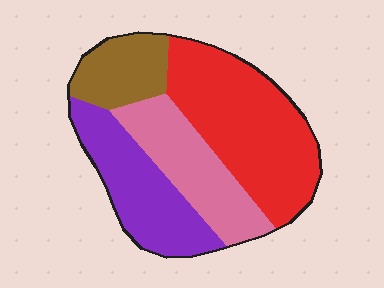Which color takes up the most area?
Red, at roughly 40%.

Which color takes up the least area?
Brown, at roughly 15%.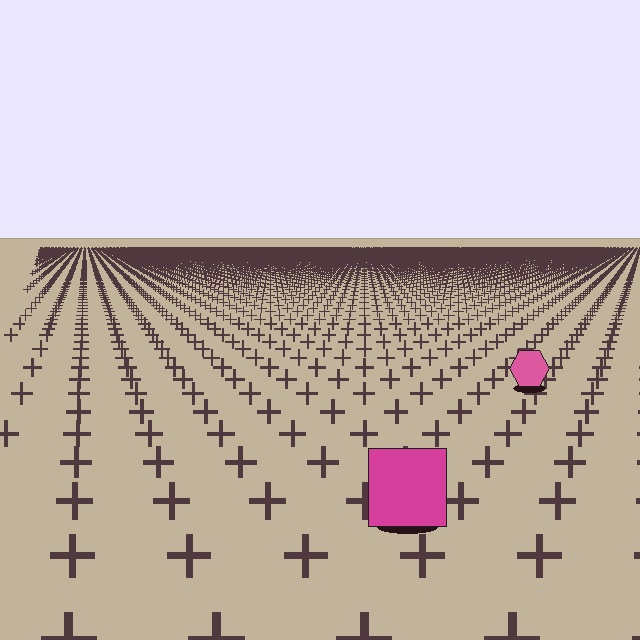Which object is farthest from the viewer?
The pink hexagon is farthest from the viewer. It appears smaller and the ground texture around it is denser.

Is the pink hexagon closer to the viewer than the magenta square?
No. The magenta square is closer — you can tell from the texture gradient: the ground texture is coarser near it.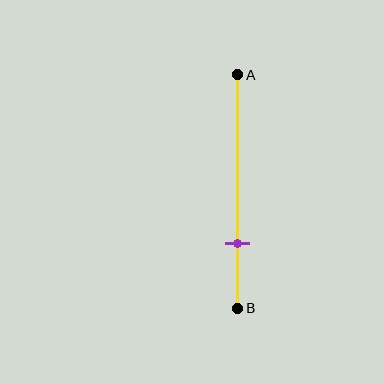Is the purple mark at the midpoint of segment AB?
No, the mark is at about 70% from A, not at the 50% midpoint.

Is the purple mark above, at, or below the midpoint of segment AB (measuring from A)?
The purple mark is below the midpoint of segment AB.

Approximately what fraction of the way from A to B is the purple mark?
The purple mark is approximately 70% of the way from A to B.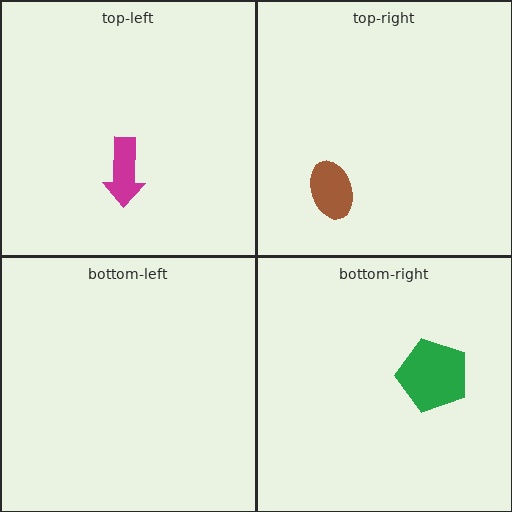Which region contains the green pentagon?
The bottom-right region.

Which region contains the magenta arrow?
The top-left region.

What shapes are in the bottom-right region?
The green pentagon.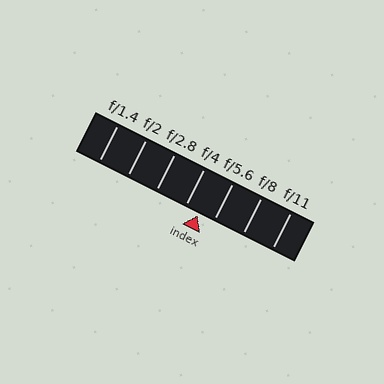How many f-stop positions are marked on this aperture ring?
There are 7 f-stop positions marked.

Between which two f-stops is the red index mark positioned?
The index mark is between f/4 and f/5.6.